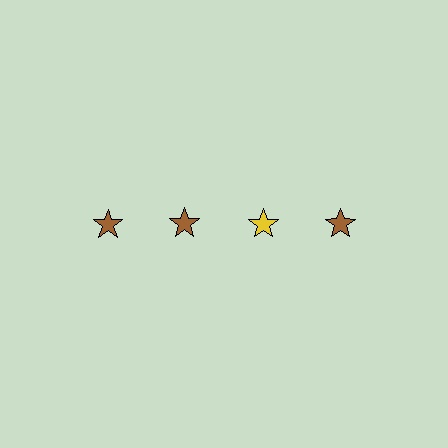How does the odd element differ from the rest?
It has a different color: yellow instead of brown.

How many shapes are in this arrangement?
There are 4 shapes arranged in a grid pattern.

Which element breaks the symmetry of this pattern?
The yellow star in the top row, center column breaks the symmetry. All other shapes are brown stars.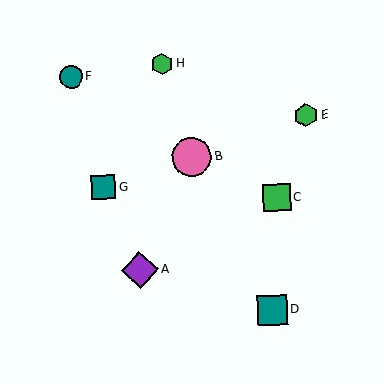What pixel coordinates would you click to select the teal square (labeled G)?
Click at (104, 187) to select the teal square G.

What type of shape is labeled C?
Shape C is a green square.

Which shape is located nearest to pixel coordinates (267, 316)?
The teal square (labeled D) at (272, 310) is nearest to that location.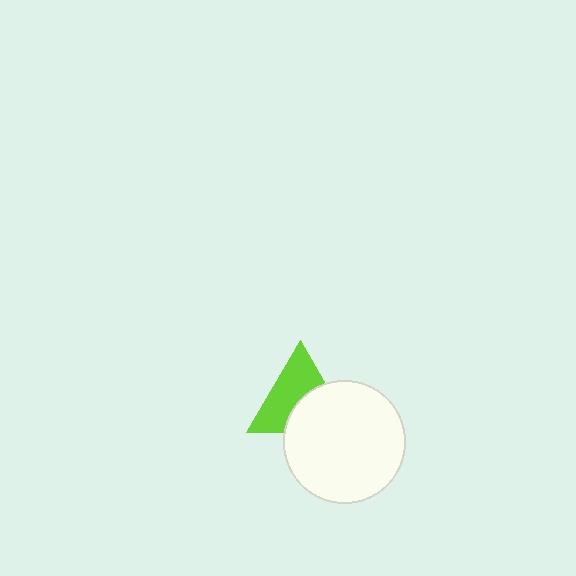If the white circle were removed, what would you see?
You would see the complete lime triangle.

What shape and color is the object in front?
The object in front is a white circle.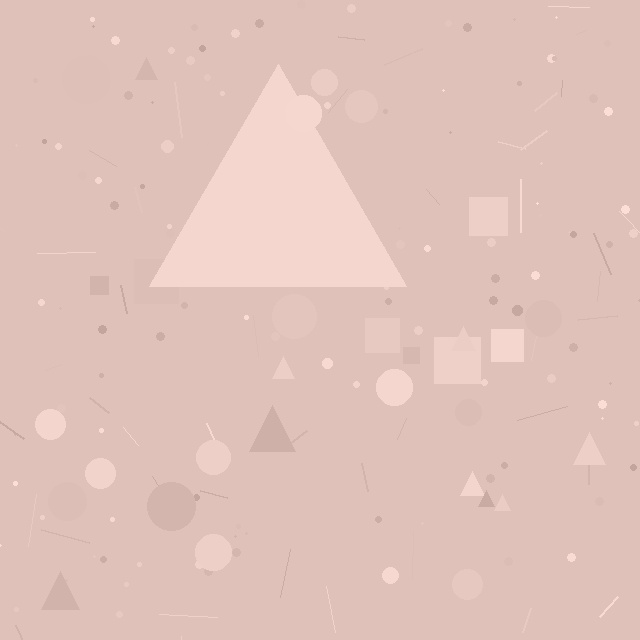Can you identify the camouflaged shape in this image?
The camouflaged shape is a triangle.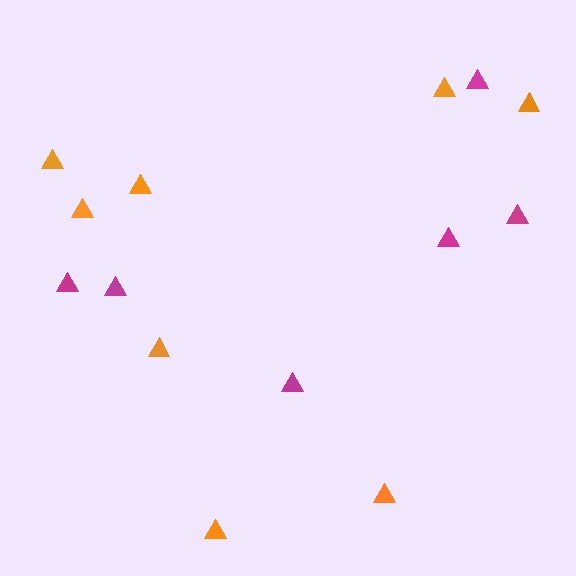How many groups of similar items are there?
There are 2 groups: one group of magenta triangles (6) and one group of orange triangles (8).